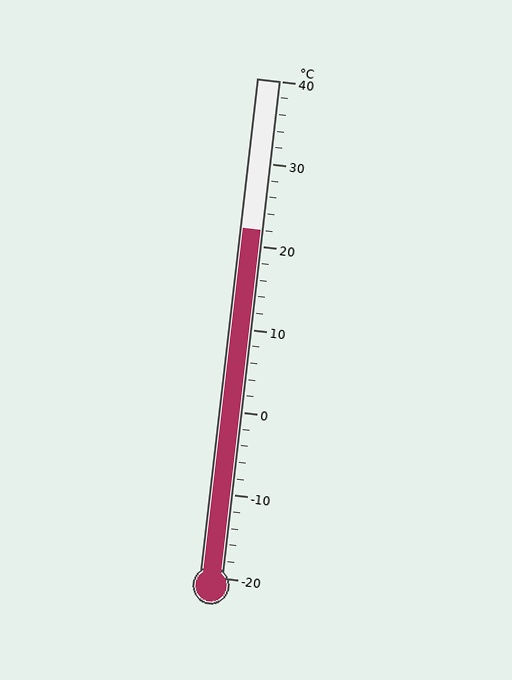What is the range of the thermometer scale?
The thermometer scale ranges from -20°C to 40°C.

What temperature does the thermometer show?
The thermometer shows approximately 22°C.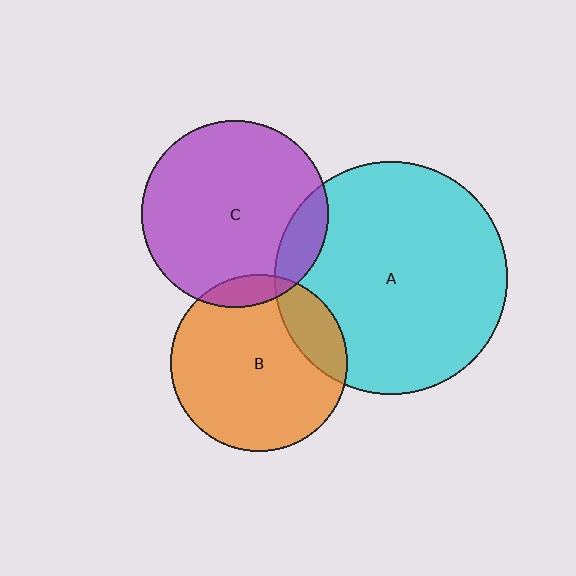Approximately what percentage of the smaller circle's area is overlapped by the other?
Approximately 10%.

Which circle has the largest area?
Circle A (cyan).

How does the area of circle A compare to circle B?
Approximately 1.7 times.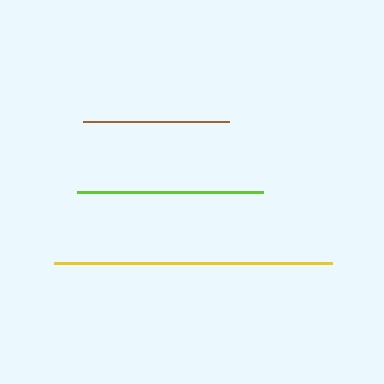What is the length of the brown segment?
The brown segment is approximately 146 pixels long.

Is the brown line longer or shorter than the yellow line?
The yellow line is longer than the brown line.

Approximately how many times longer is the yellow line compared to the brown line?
The yellow line is approximately 1.9 times the length of the brown line.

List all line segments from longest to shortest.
From longest to shortest: yellow, lime, brown.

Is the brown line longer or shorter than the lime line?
The lime line is longer than the brown line.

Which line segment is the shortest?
The brown line is the shortest at approximately 146 pixels.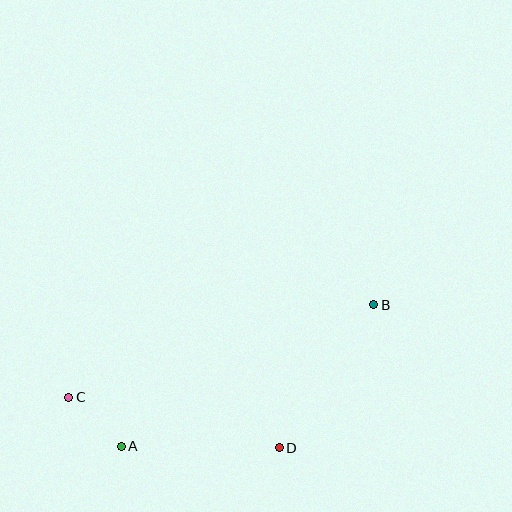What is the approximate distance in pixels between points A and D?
The distance between A and D is approximately 158 pixels.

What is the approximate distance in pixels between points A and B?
The distance between A and B is approximately 289 pixels.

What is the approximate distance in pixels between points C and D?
The distance between C and D is approximately 216 pixels.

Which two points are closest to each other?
Points A and C are closest to each other.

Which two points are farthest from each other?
Points B and C are farthest from each other.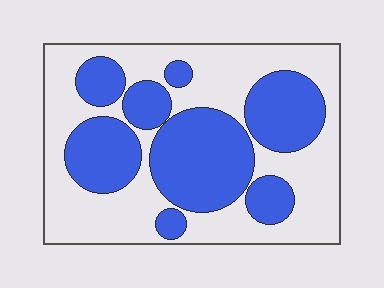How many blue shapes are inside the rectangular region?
8.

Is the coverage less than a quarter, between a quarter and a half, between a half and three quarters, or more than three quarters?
Between a quarter and a half.